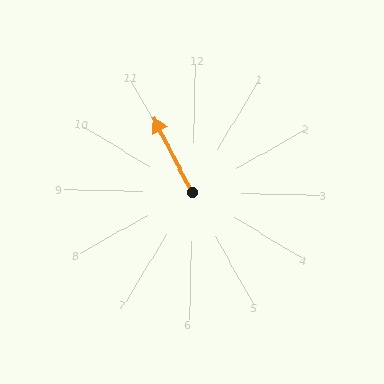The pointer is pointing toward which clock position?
Roughly 11 o'clock.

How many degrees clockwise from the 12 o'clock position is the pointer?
Approximately 331 degrees.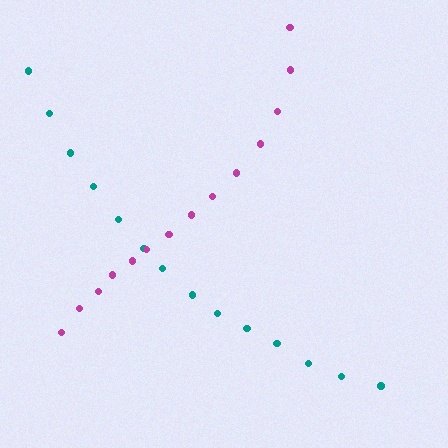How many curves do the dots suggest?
There are 2 distinct paths.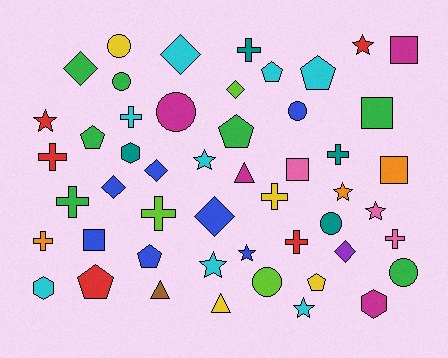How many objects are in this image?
There are 50 objects.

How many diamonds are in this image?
There are 7 diamonds.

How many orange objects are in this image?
There are 3 orange objects.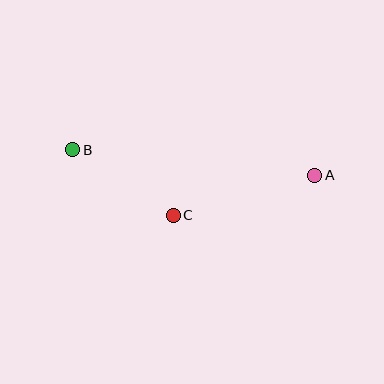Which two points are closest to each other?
Points B and C are closest to each other.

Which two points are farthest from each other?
Points A and B are farthest from each other.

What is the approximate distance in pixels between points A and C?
The distance between A and C is approximately 147 pixels.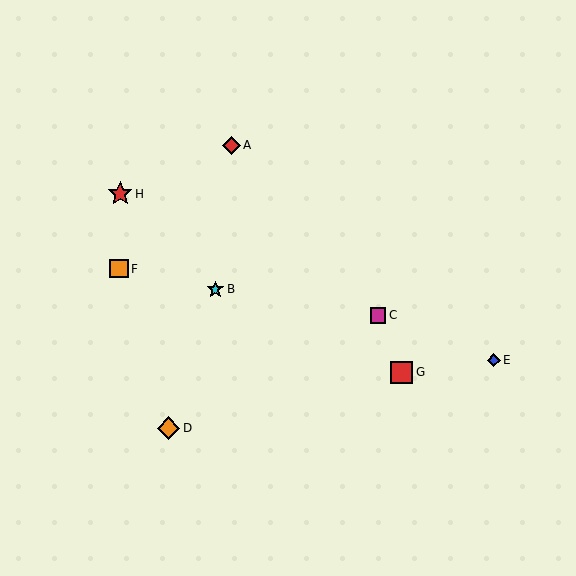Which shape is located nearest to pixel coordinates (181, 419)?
The orange diamond (labeled D) at (168, 428) is nearest to that location.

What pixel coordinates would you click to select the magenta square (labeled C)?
Click at (378, 315) to select the magenta square C.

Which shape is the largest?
The red star (labeled H) is the largest.